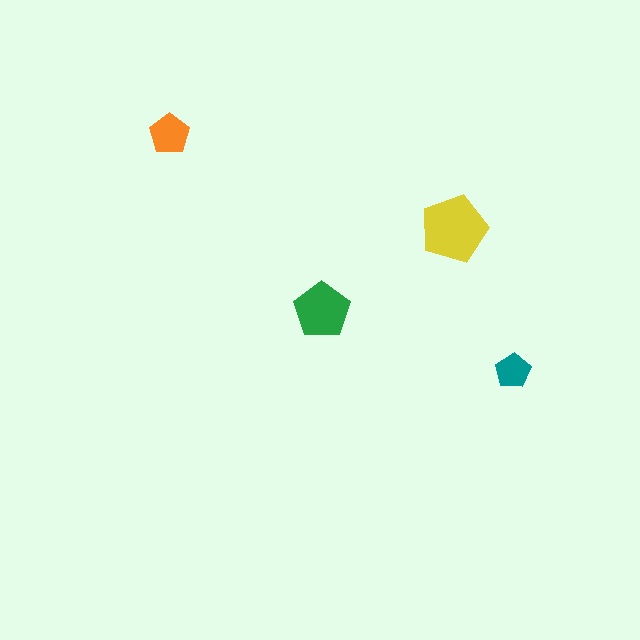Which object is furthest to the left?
The orange pentagon is leftmost.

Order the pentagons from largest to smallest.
the yellow one, the green one, the orange one, the teal one.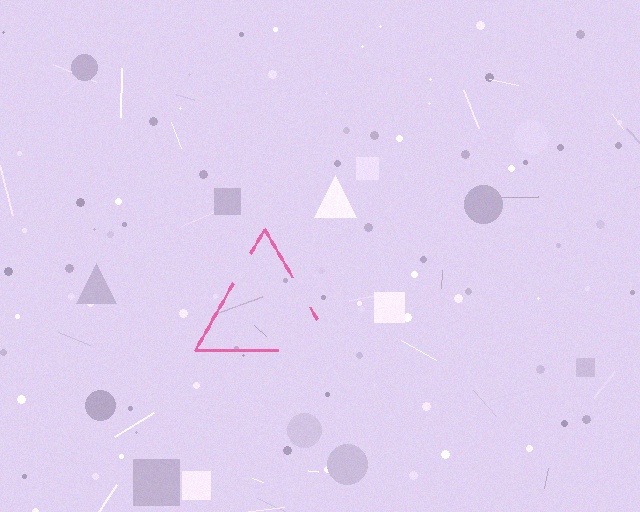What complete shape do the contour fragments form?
The contour fragments form a triangle.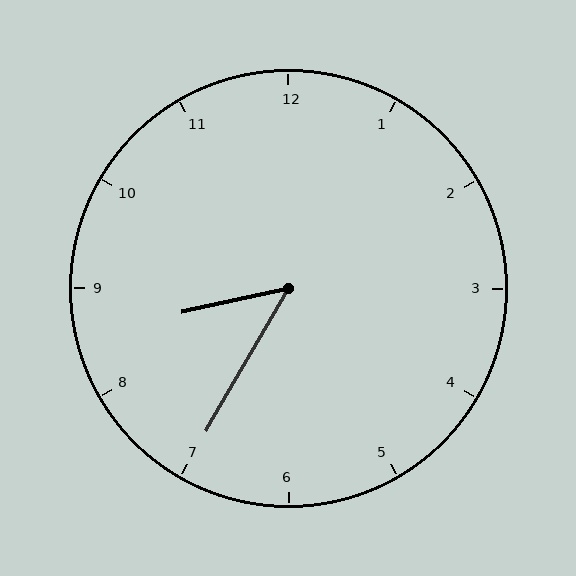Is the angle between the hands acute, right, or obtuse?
It is acute.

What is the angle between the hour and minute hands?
Approximately 48 degrees.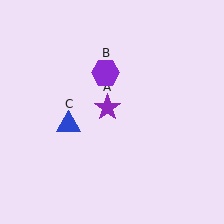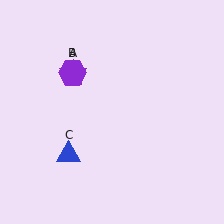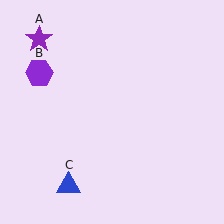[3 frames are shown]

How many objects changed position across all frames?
3 objects changed position: purple star (object A), purple hexagon (object B), blue triangle (object C).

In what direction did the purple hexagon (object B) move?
The purple hexagon (object B) moved left.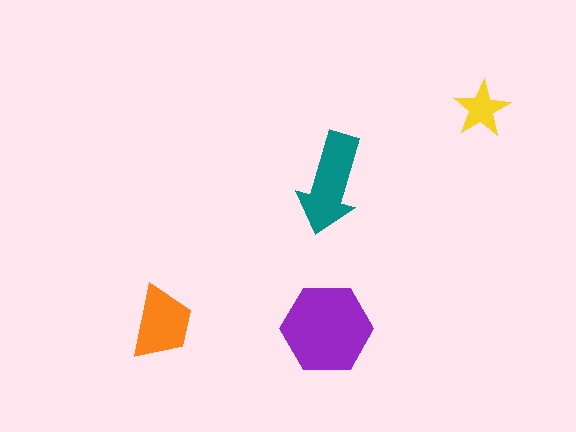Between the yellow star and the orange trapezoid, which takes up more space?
The orange trapezoid.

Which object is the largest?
The purple hexagon.